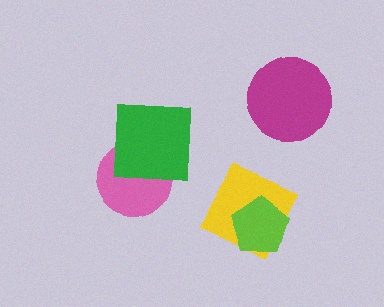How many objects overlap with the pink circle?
1 object overlaps with the pink circle.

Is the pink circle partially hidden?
Yes, it is partially covered by another shape.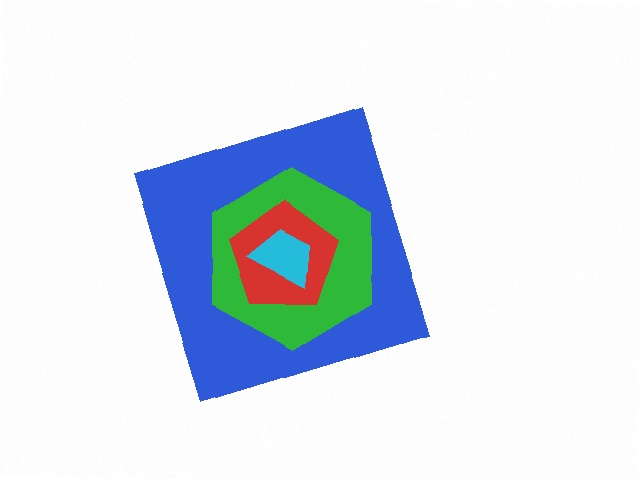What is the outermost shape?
The blue diamond.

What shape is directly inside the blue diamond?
The green hexagon.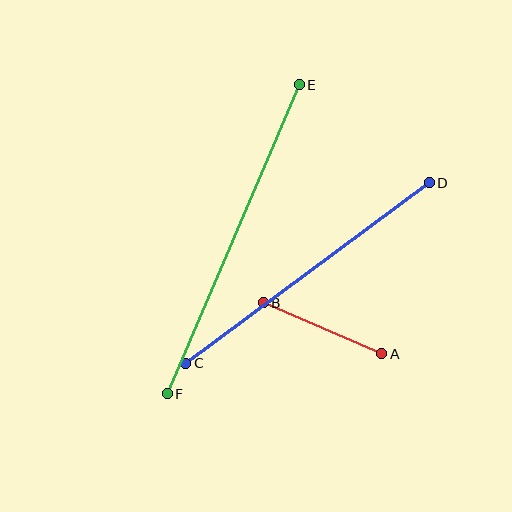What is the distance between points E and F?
The distance is approximately 336 pixels.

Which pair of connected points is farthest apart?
Points E and F are farthest apart.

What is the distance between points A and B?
The distance is approximately 129 pixels.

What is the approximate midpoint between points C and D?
The midpoint is at approximately (308, 273) pixels.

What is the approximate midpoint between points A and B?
The midpoint is at approximately (322, 328) pixels.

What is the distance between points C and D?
The distance is approximately 303 pixels.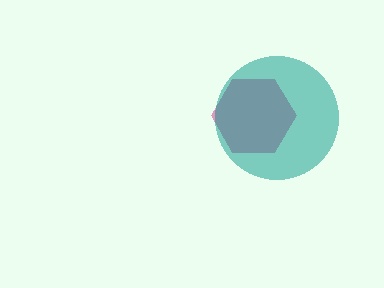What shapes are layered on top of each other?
The layered shapes are: a magenta hexagon, a teal circle.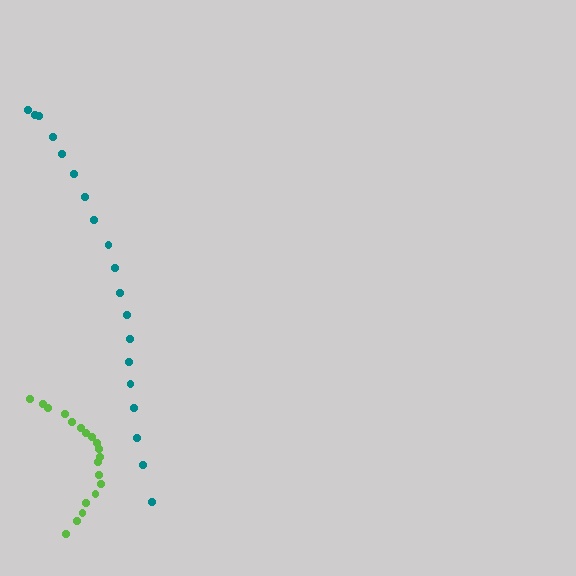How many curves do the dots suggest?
There are 2 distinct paths.